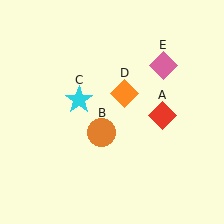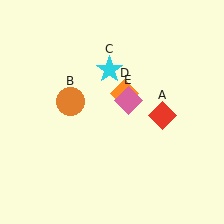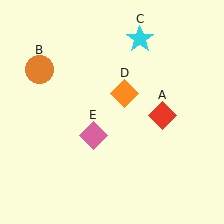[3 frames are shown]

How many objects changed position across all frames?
3 objects changed position: orange circle (object B), cyan star (object C), pink diamond (object E).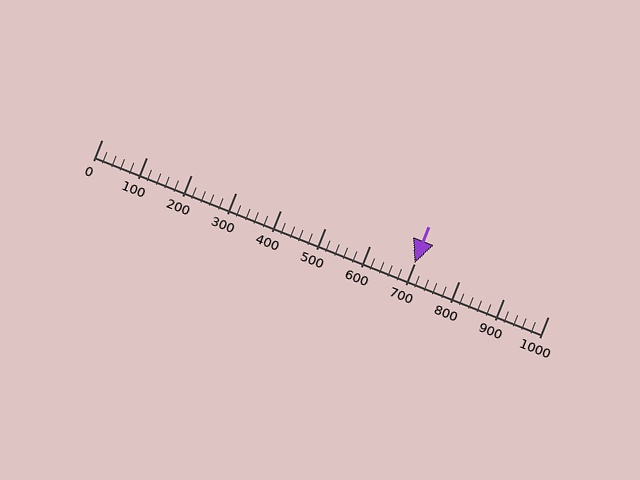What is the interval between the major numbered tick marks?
The major tick marks are spaced 100 units apart.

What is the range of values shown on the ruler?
The ruler shows values from 0 to 1000.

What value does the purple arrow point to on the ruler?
The purple arrow points to approximately 700.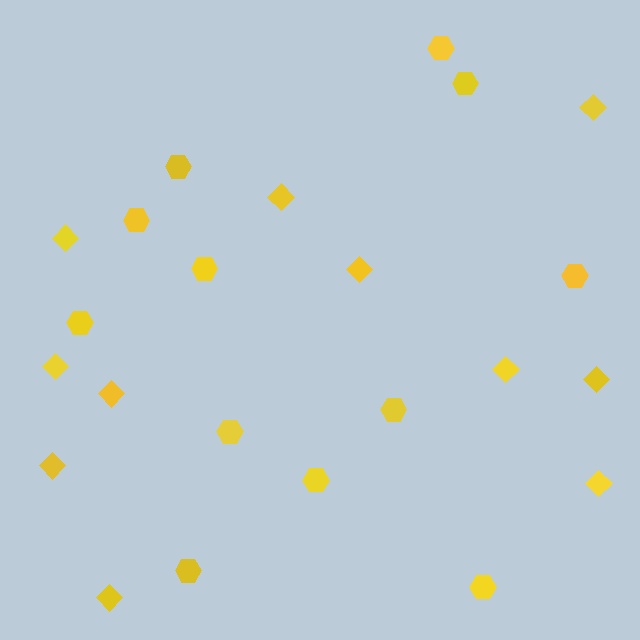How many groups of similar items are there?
There are 2 groups: one group of hexagons (12) and one group of diamonds (11).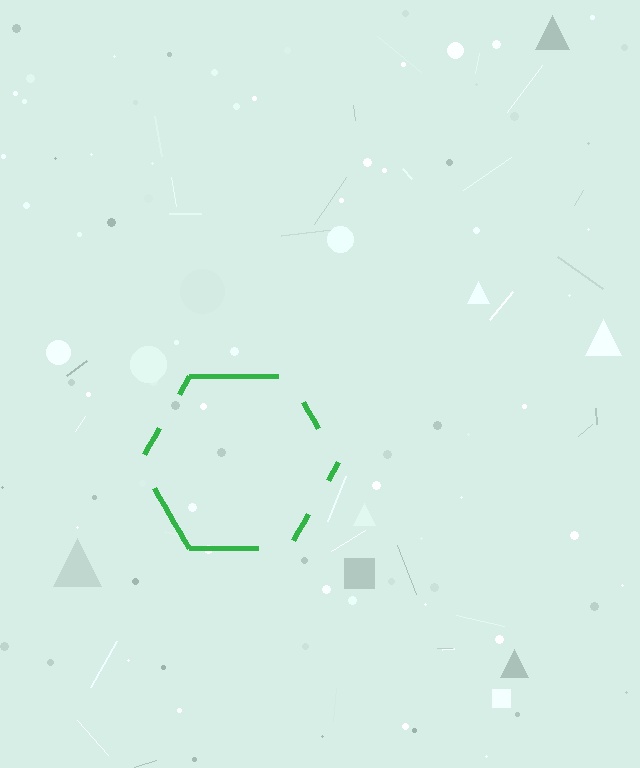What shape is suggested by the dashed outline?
The dashed outline suggests a hexagon.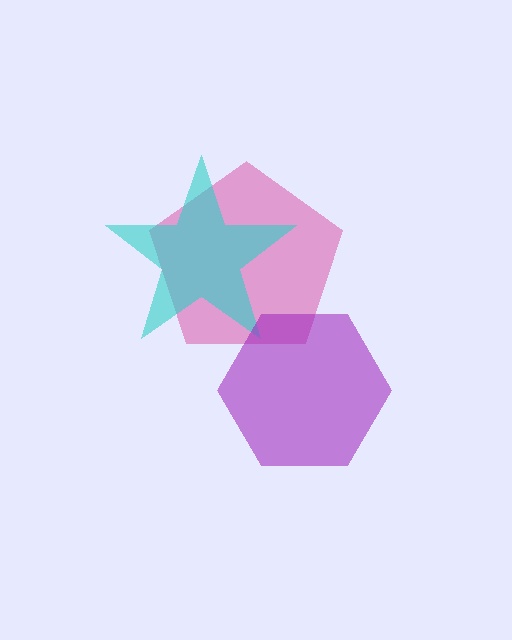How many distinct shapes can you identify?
There are 3 distinct shapes: a pink pentagon, a cyan star, a purple hexagon.